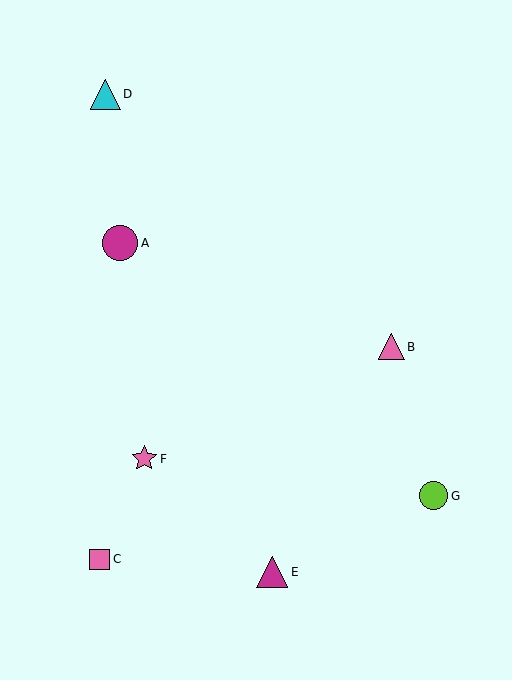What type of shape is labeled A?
Shape A is a magenta circle.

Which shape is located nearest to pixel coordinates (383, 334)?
The pink triangle (labeled B) at (392, 347) is nearest to that location.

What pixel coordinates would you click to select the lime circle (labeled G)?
Click at (434, 496) to select the lime circle G.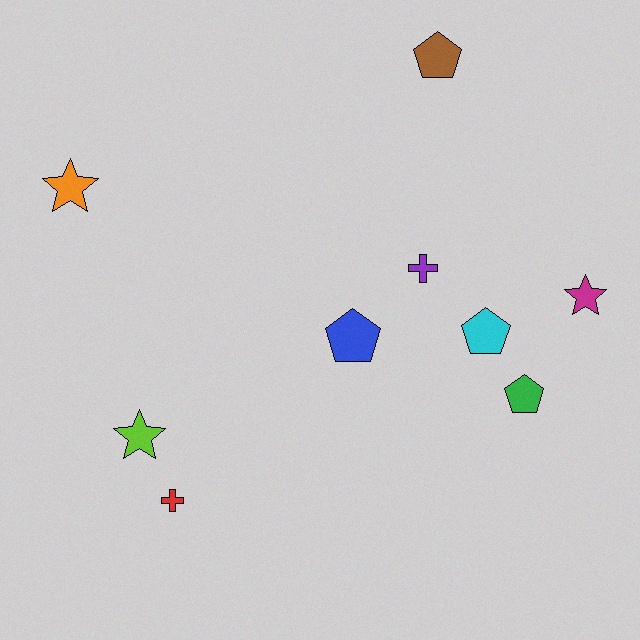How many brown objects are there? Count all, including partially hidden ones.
There is 1 brown object.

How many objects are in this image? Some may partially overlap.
There are 9 objects.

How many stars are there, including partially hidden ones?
There are 3 stars.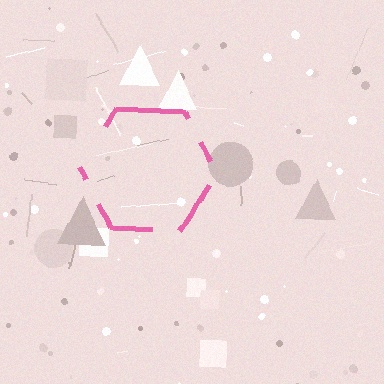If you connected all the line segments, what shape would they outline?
They would outline a hexagon.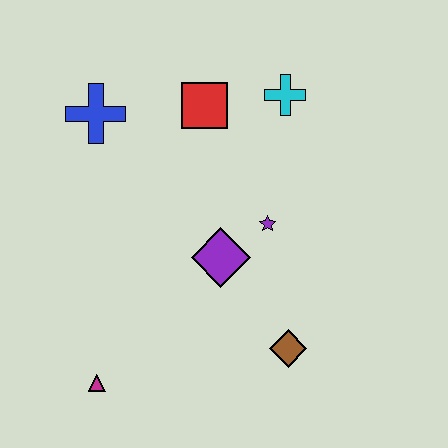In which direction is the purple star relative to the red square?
The purple star is below the red square.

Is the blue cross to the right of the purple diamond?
No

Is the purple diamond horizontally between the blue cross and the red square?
No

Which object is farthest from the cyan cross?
The magenta triangle is farthest from the cyan cross.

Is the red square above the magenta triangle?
Yes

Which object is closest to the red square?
The cyan cross is closest to the red square.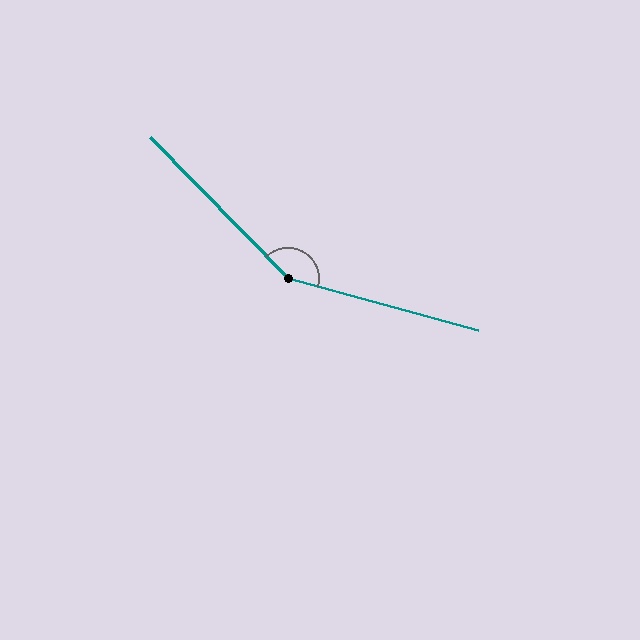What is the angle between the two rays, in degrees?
Approximately 149 degrees.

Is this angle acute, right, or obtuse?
It is obtuse.